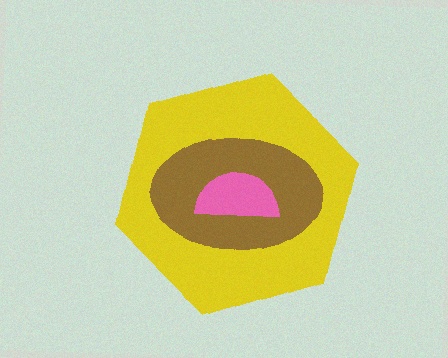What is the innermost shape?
The pink semicircle.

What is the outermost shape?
The yellow hexagon.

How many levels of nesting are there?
3.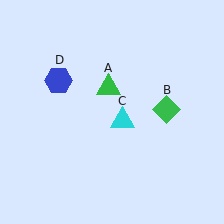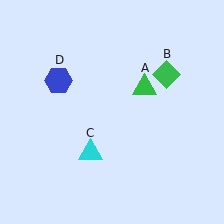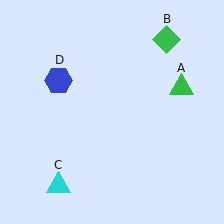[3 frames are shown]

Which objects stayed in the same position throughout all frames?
Blue hexagon (object D) remained stationary.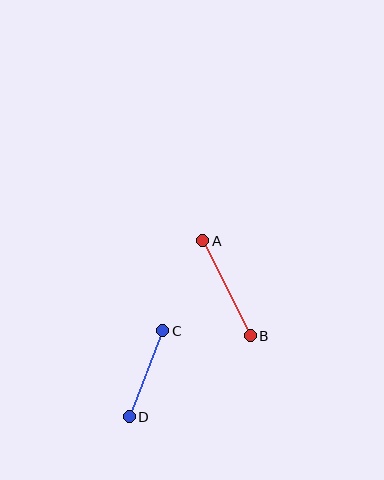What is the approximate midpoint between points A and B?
The midpoint is at approximately (227, 288) pixels.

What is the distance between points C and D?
The distance is approximately 92 pixels.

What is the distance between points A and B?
The distance is approximately 106 pixels.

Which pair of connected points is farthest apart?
Points A and B are farthest apart.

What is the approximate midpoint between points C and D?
The midpoint is at approximately (146, 374) pixels.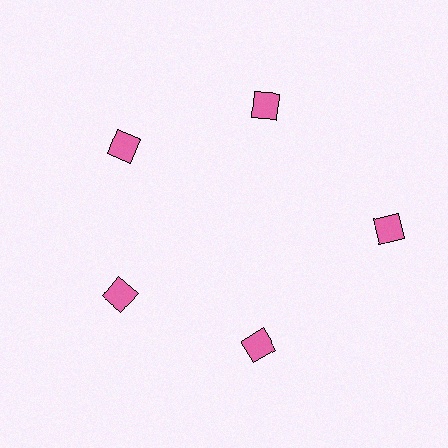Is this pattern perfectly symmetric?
No. The 5 pink diamonds are arranged in a ring, but one element near the 3 o'clock position is pushed outward from the center, breaking the 5-fold rotational symmetry.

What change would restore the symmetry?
The symmetry would be restored by moving it inward, back onto the ring so that all 5 diamonds sit at equal angles and equal distance from the center.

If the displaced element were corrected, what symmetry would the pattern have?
It would have 5-fold rotational symmetry — the pattern would map onto itself every 72 degrees.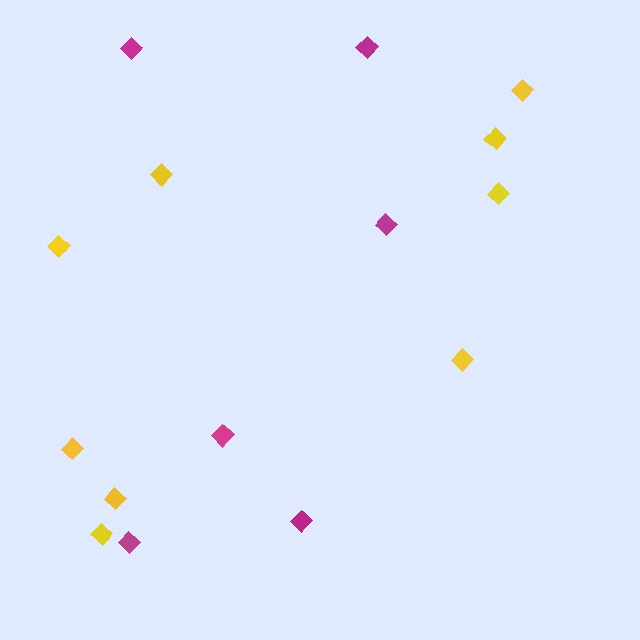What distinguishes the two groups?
There are 2 groups: one group of magenta diamonds (6) and one group of yellow diamonds (9).